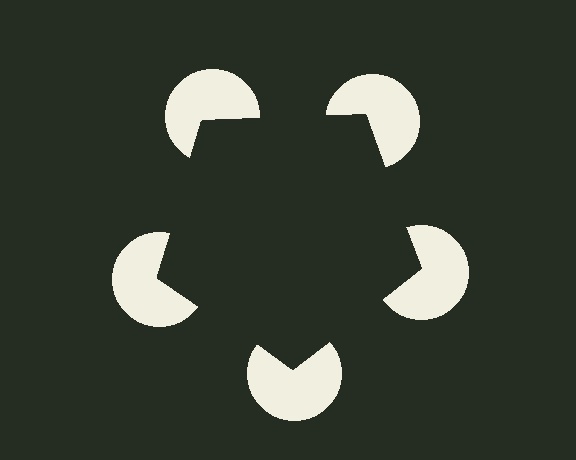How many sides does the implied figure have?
5 sides.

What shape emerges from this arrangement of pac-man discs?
An illusory pentagon — its edges are inferred from the aligned wedge cuts in the pac-man discs, not physically drawn.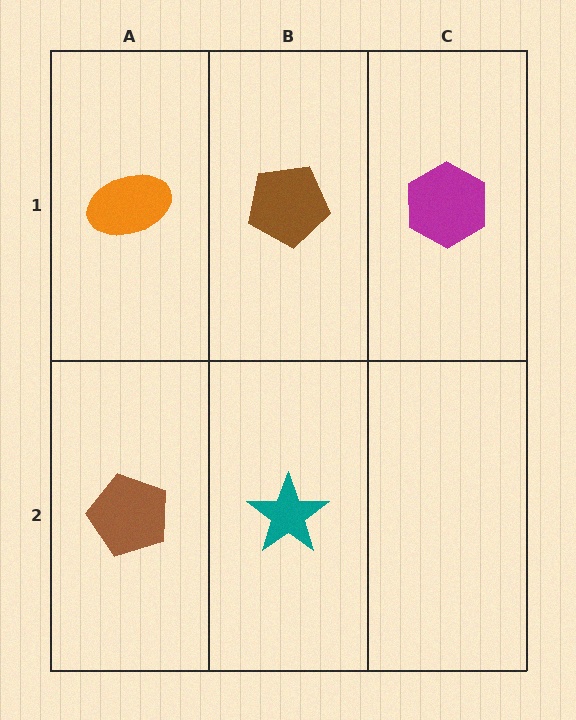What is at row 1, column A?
An orange ellipse.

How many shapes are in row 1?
3 shapes.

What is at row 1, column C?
A magenta hexagon.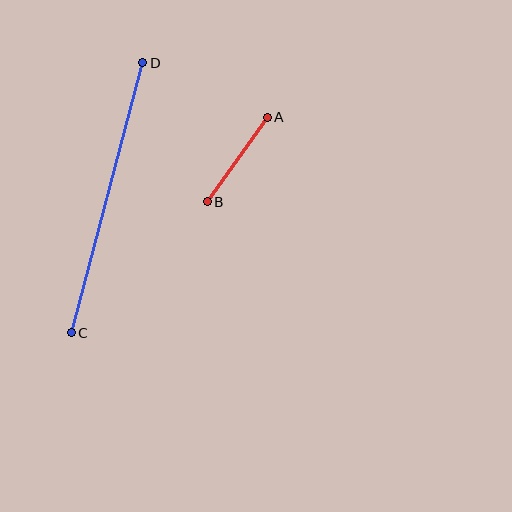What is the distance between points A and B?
The distance is approximately 104 pixels.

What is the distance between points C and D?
The distance is approximately 279 pixels.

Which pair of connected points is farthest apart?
Points C and D are farthest apart.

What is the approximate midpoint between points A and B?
The midpoint is at approximately (237, 159) pixels.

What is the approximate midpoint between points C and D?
The midpoint is at approximately (107, 198) pixels.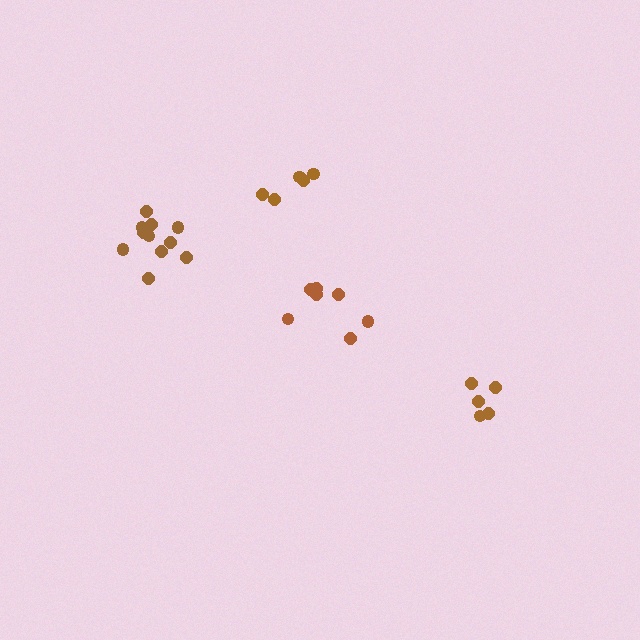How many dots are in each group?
Group 1: 5 dots, Group 2: 7 dots, Group 3: 5 dots, Group 4: 11 dots (28 total).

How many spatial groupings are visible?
There are 4 spatial groupings.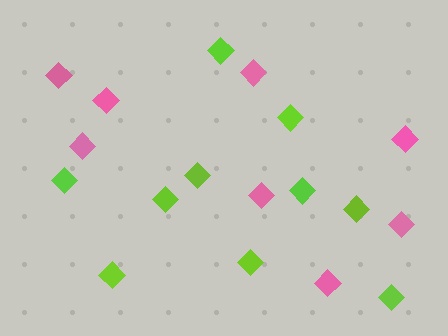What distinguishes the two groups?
There are 2 groups: one group of lime diamonds (10) and one group of pink diamonds (8).